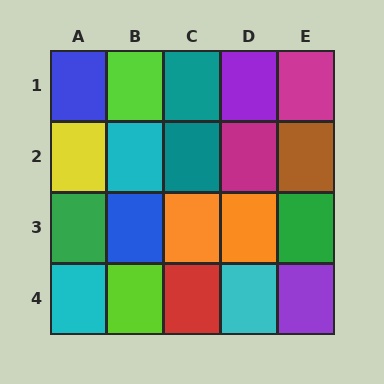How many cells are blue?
2 cells are blue.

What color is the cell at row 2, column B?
Cyan.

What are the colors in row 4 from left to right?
Cyan, lime, red, cyan, purple.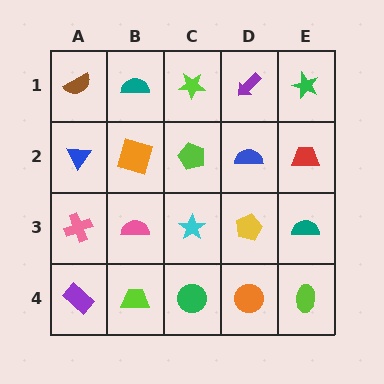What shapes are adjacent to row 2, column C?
A lime star (row 1, column C), a cyan star (row 3, column C), an orange square (row 2, column B), a blue semicircle (row 2, column D).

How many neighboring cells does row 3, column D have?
4.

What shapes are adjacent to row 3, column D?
A blue semicircle (row 2, column D), an orange circle (row 4, column D), a cyan star (row 3, column C), a teal semicircle (row 3, column E).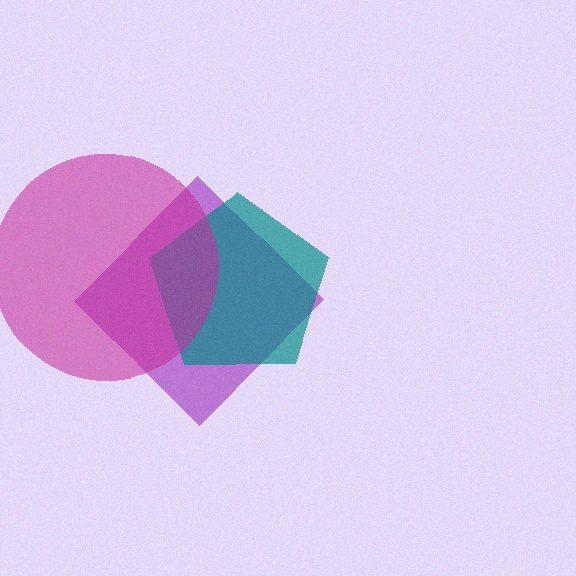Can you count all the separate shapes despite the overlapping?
Yes, there are 3 separate shapes.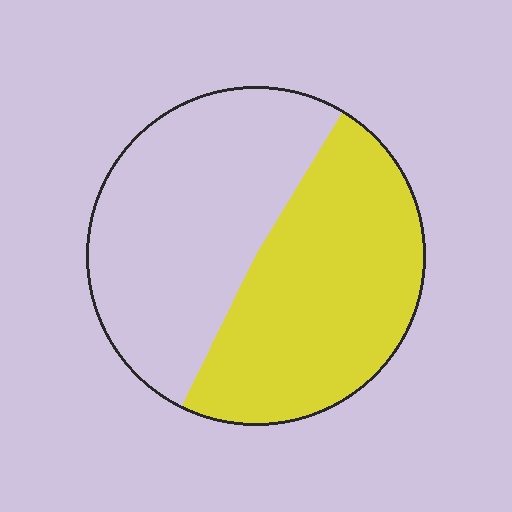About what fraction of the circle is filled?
About one half (1/2).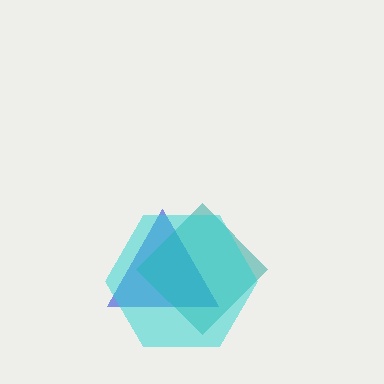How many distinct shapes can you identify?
There are 3 distinct shapes: a blue triangle, a teal diamond, a cyan hexagon.